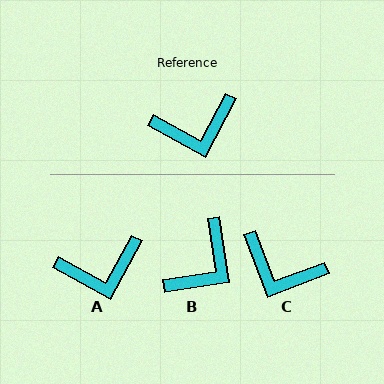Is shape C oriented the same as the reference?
No, it is off by about 41 degrees.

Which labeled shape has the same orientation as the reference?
A.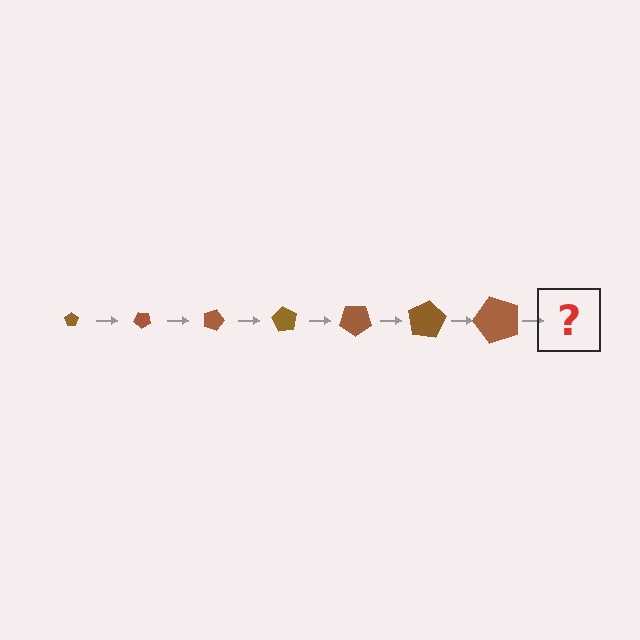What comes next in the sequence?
The next element should be a pentagon, larger than the previous one and rotated 315 degrees from the start.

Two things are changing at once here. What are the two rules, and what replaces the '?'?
The two rules are that the pentagon grows larger each step and it rotates 45 degrees each step. The '?' should be a pentagon, larger than the previous one and rotated 315 degrees from the start.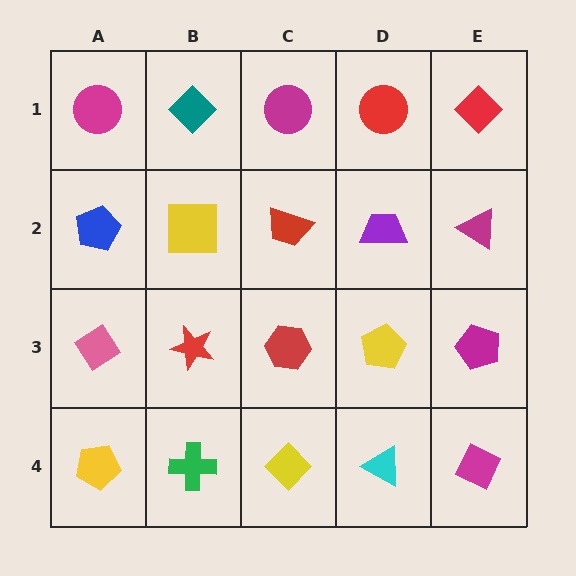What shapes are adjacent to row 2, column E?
A red diamond (row 1, column E), a magenta pentagon (row 3, column E), a purple trapezoid (row 2, column D).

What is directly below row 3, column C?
A yellow diamond.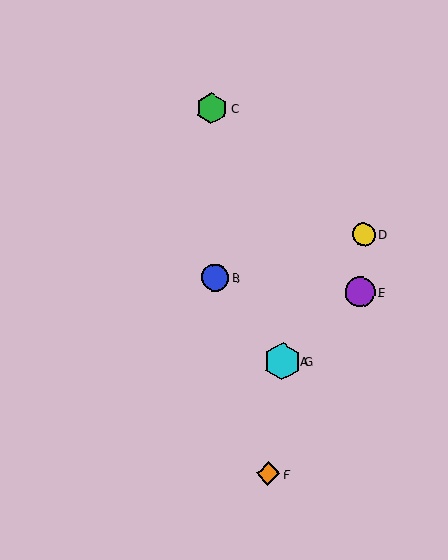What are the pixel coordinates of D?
Object D is at (363, 235).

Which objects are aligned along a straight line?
Objects A, B, G are aligned along a straight line.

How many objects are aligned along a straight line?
3 objects (A, B, G) are aligned along a straight line.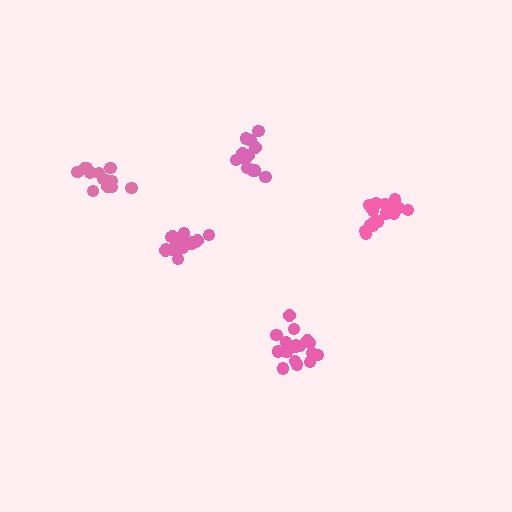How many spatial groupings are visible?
There are 5 spatial groupings.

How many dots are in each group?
Group 1: 13 dots, Group 2: 18 dots, Group 3: 19 dots, Group 4: 13 dots, Group 5: 18 dots (81 total).